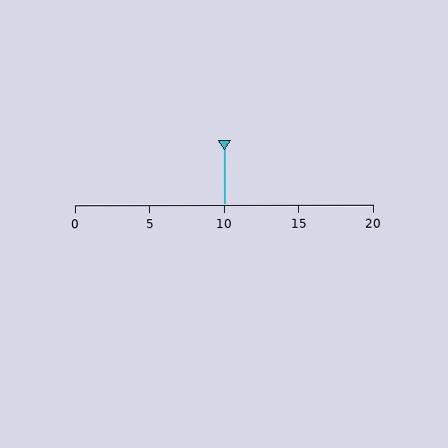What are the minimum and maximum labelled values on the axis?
The axis runs from 0 to 20.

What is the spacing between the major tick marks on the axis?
The major ticks are spaced 5 apart.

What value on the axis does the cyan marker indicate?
The marker indicates approximately 10.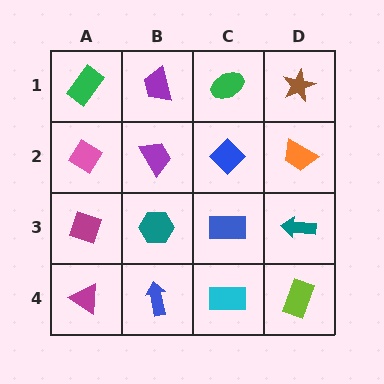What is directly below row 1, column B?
A purple trapezoid.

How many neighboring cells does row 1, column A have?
2.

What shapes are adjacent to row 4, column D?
A teal arrow (row 3, column D), a cyan rectangle (row 4, column C).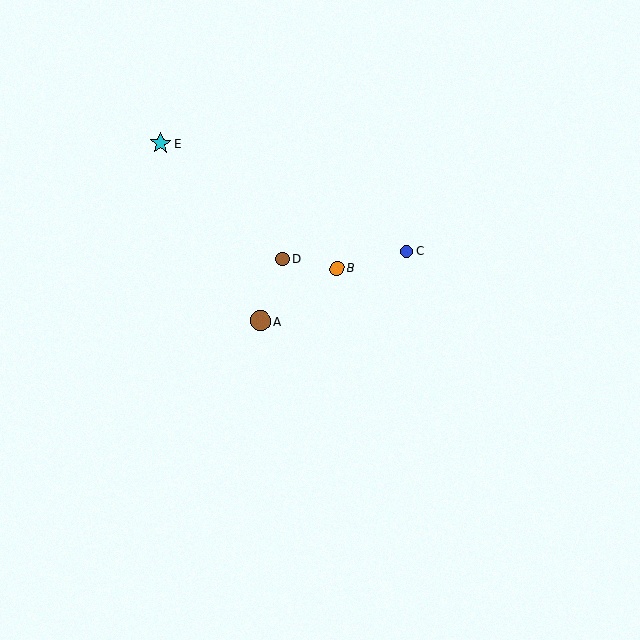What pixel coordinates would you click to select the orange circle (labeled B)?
Click at (337, 268) to select the orange circle B.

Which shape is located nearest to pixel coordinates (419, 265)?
The blue circle (labeled C) at (407, 251) is nearest to that location.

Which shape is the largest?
The cyan star (labeled E) is the largest.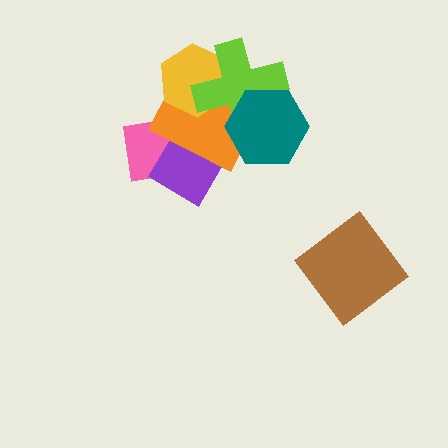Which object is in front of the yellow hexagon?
The lime cross is in front of the yellow hexagon.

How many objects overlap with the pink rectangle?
3 objects overlap with the pink rectangle.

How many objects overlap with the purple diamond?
2 objects overlap with the purple diamond.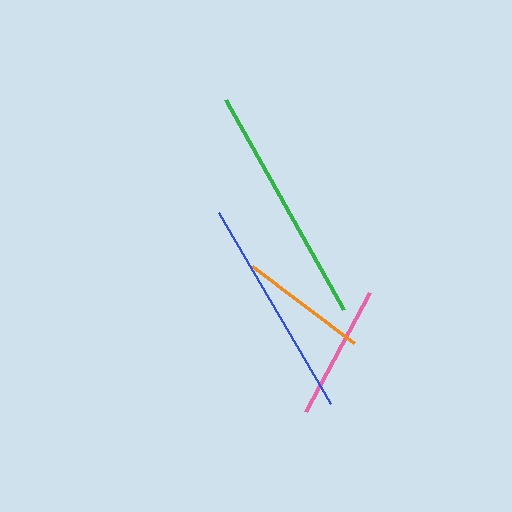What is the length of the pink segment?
The pink segment is approximately 135 pixels long.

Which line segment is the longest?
The green line is the longest at approximately 241 pixels.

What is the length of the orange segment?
The orange segment is approximately 127 pixels long.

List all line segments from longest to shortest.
From longest to shortest: green, blue, pink, orange.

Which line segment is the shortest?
The orange line is the shortest at approximately 127 pixels.